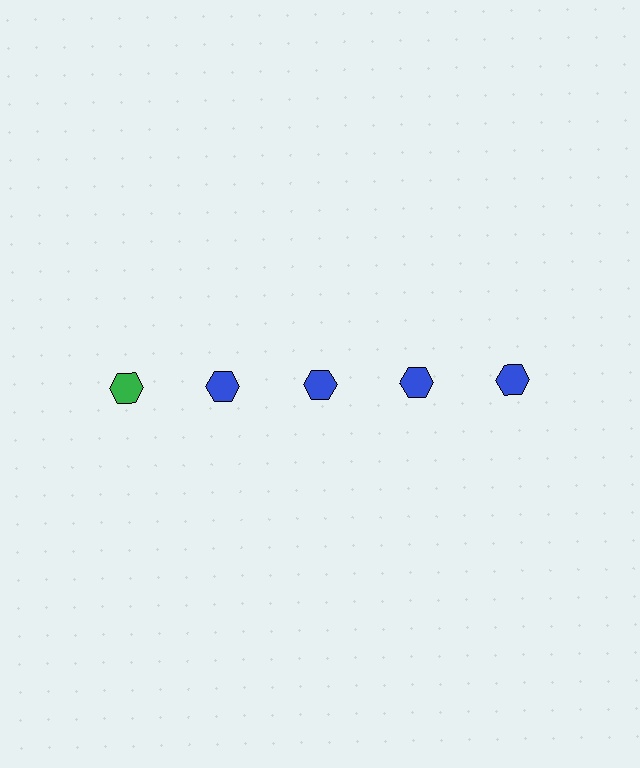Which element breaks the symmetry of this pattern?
The green hexagon in the top row, leftmost column breaks the symmetry. All other shapes are blue hexagons.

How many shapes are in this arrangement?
There are 5 shapes arranged in a grid pattern.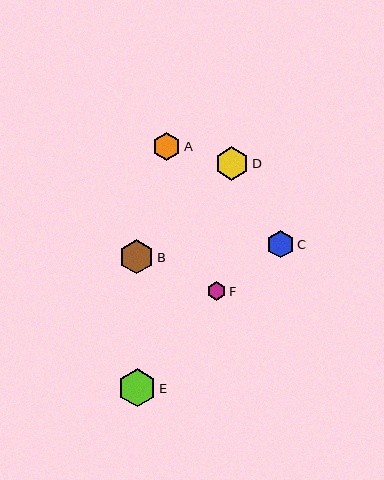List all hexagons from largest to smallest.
From largest to smallest: E, B, D, A, C, F.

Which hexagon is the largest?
Hexagon E is the largest with a size of approximately 38 pixels.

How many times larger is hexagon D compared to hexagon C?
Hexagon D is approximately 1.2 times the size of hexagon C.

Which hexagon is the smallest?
Hexagon F is the smallest with a size of approximately 19 pixels.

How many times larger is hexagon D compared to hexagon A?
Hexagon D is approximately 1.2 times the size of hexagon A.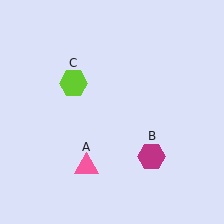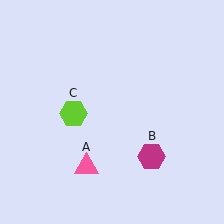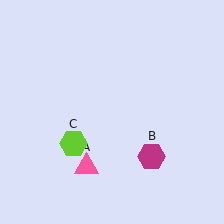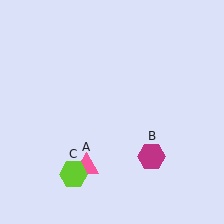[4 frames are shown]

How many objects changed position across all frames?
1 object changed position: lime hexagon (object C).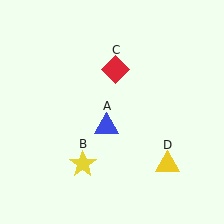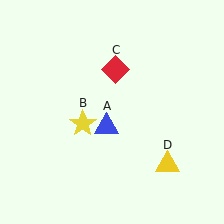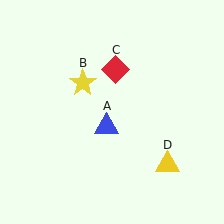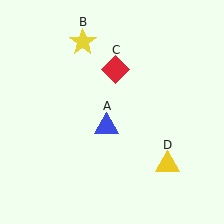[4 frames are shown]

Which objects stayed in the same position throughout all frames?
Blue triangle (object A) and red diamond (object C) and yellow triangle (object D) remained stationary.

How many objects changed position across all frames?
1 object changed position: yellow star (object B).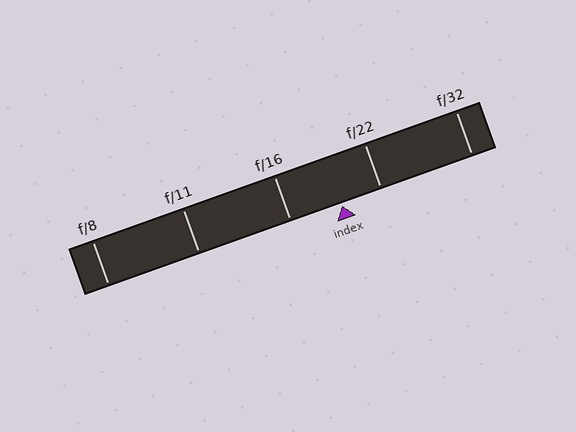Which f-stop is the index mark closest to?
The index mark is closest to f/22.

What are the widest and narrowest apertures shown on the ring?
The widest aperture shown is f/8 and the narrowest is f/32.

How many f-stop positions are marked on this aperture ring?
There are 5 f-stop positions marked.